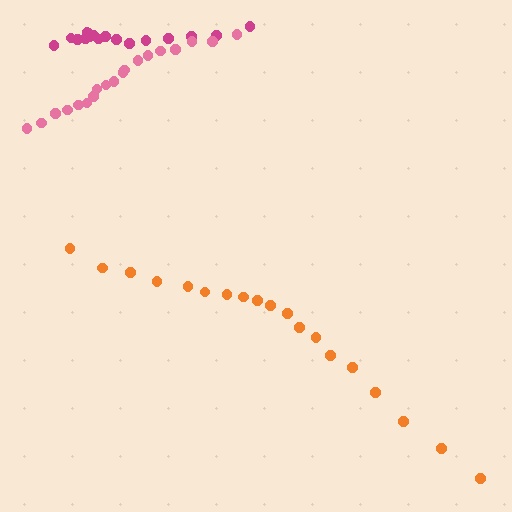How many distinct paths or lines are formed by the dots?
There are 3 distinct paths.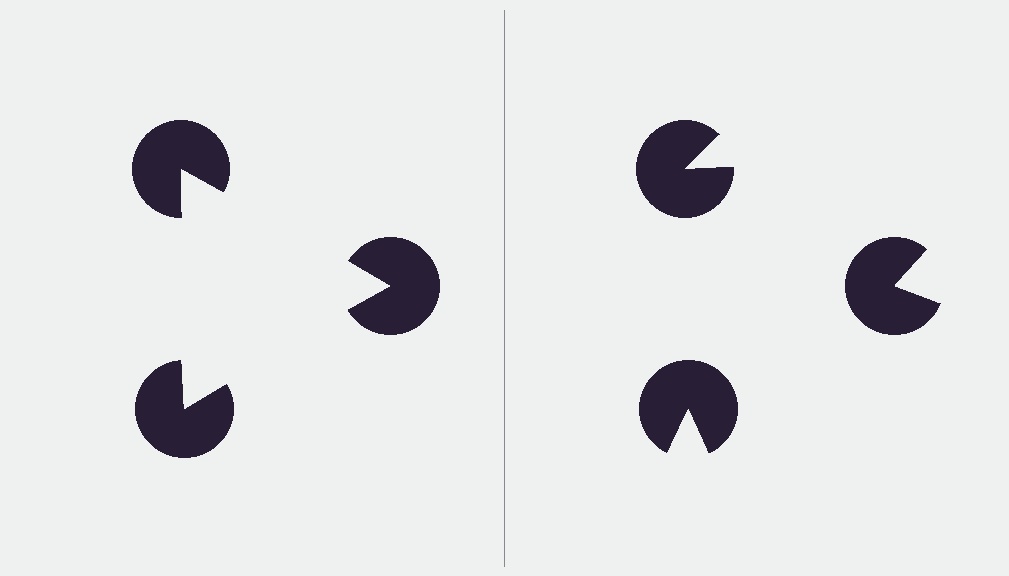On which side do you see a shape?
An illusory triangle appears on the left side. On the right side the wedge cuts are rotated, so no coherent shape forms.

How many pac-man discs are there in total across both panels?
6 — 3 on each side.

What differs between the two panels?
The pac-man discs are positioned identically on both sides; only the wedge orientations differ. On the left they align to a triangle; on the right they are misaligned.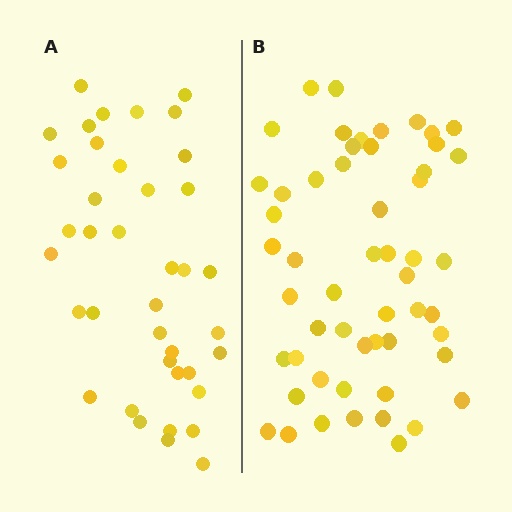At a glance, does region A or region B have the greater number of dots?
Region B (the right region) has more dots.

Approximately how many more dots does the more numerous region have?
Region B has approximately 15 more dots than region A.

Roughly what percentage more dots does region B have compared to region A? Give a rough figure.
About 40% more.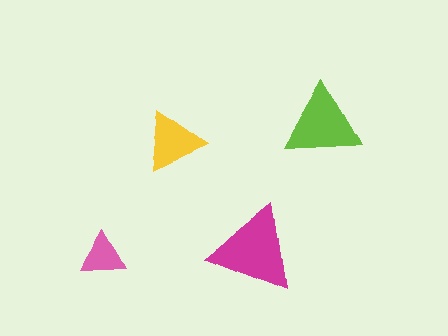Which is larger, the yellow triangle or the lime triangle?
The lime one.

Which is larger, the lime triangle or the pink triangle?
The lime one.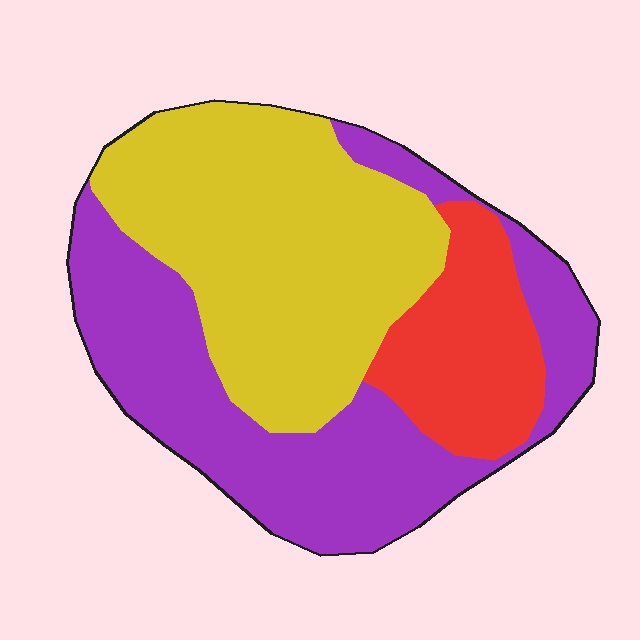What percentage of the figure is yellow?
Yellow covers roughly 45% of the figure.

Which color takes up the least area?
Red, at roughly 15%.